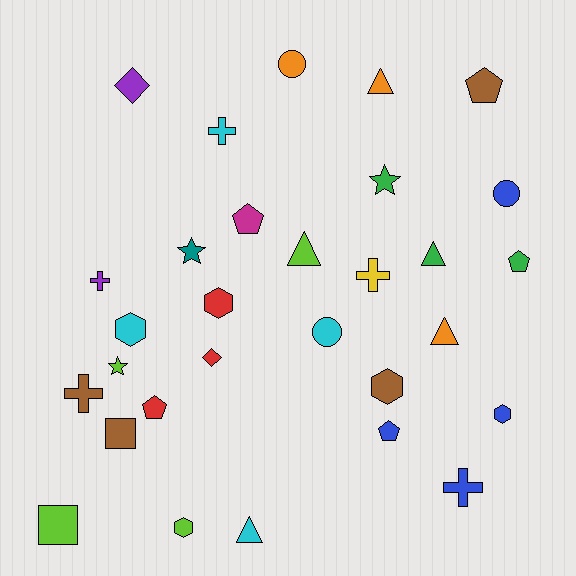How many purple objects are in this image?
There are 2 purple objects.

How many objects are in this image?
There are 30 objects.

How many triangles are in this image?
There are 5 triangles.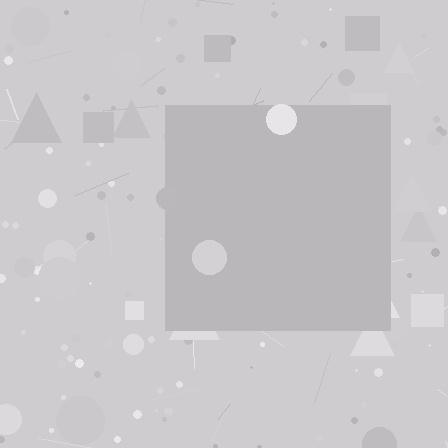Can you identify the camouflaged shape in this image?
The camouflaged shape is a square.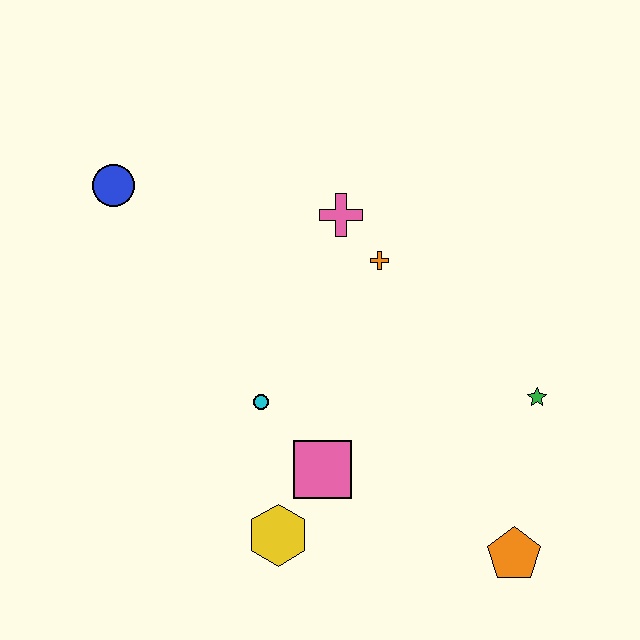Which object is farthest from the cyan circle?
The orange pentagon is farthest from the cyan circle.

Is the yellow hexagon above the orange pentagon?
Yes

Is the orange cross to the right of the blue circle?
Yes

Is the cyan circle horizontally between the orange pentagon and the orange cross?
No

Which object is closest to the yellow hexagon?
The pink square is closest to the yellow hexagon.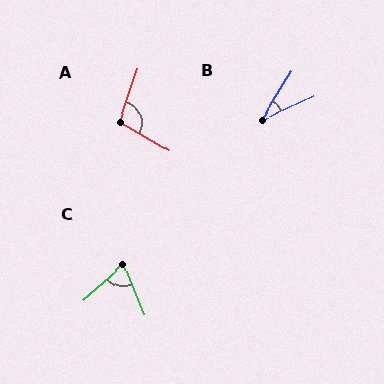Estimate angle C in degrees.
Approximately 71 degrees.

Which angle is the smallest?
B, at approximately 33 degrees.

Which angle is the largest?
A, at approximately 101 degrees.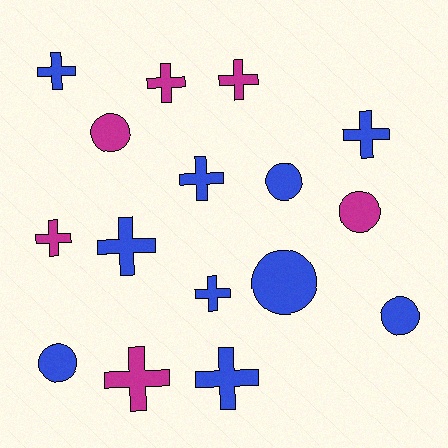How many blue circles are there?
There are 4 blue circles.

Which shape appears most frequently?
Cross, with 10 objects.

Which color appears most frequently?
Blue, with 10 objects.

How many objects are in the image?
There are 16 objects.